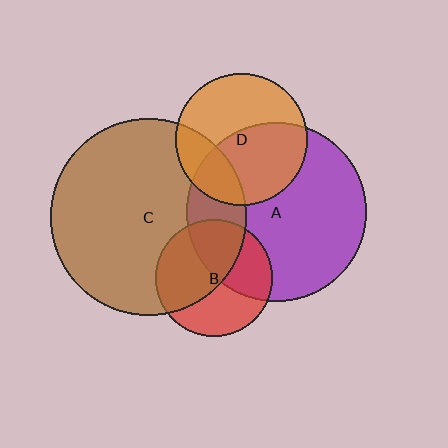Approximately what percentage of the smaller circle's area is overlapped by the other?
Approximately 20%.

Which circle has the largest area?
Circle C (brown).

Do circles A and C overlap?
Yes.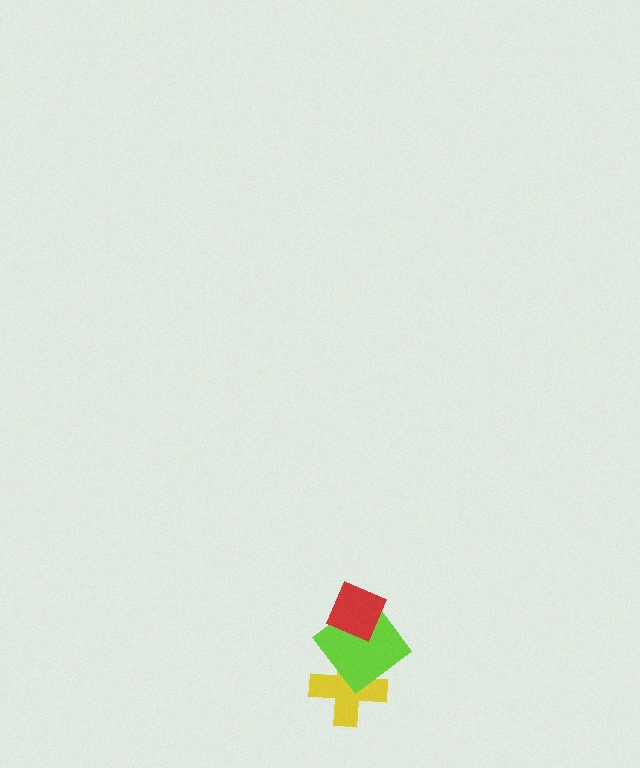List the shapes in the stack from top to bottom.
From top to bottom: the red diamond, the lime diamond, the yellow cross.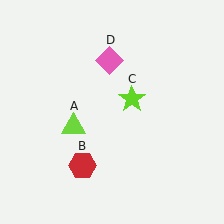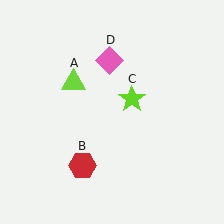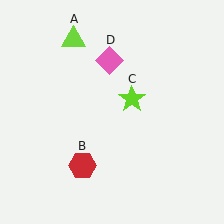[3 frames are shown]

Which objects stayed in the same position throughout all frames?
Red hexagon (object B) and lime star (object C) and pink diamond (object D) remained stationary.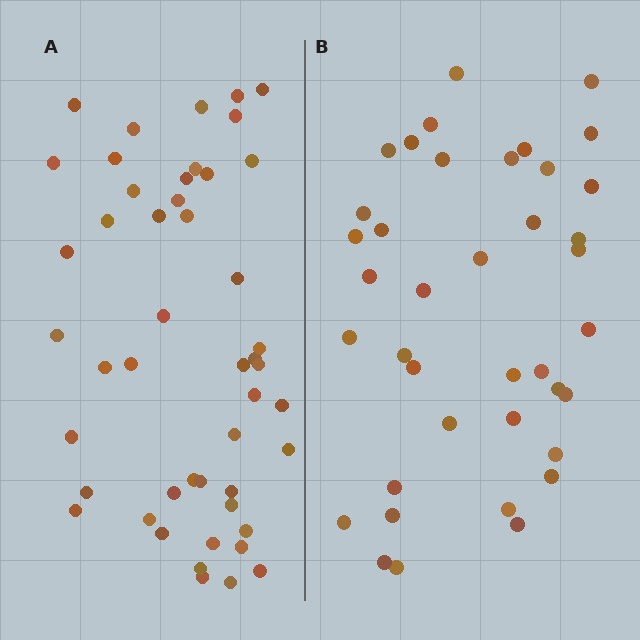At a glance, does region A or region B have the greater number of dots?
Region A (the left region) has more dots.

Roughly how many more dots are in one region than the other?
Region A has roughly 8 or so more dots than region B.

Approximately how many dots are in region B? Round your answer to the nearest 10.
About 40 dots. (The exact count is 39, which rounds to 40.)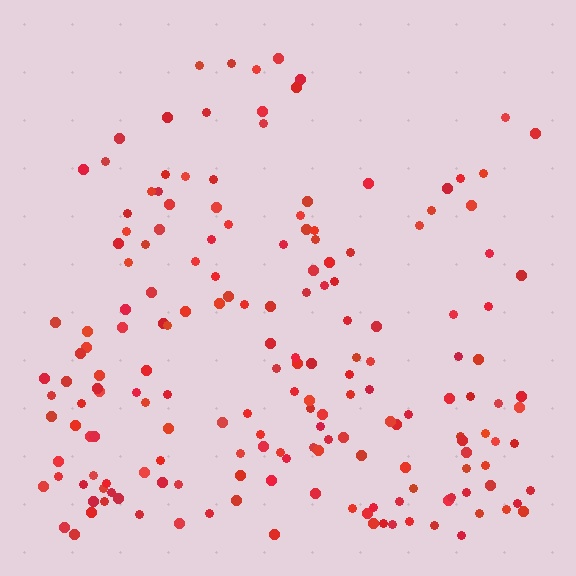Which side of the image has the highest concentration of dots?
The bottom.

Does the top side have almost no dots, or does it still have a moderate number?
Still a moderate number, just noticeably fewer than the bottom.